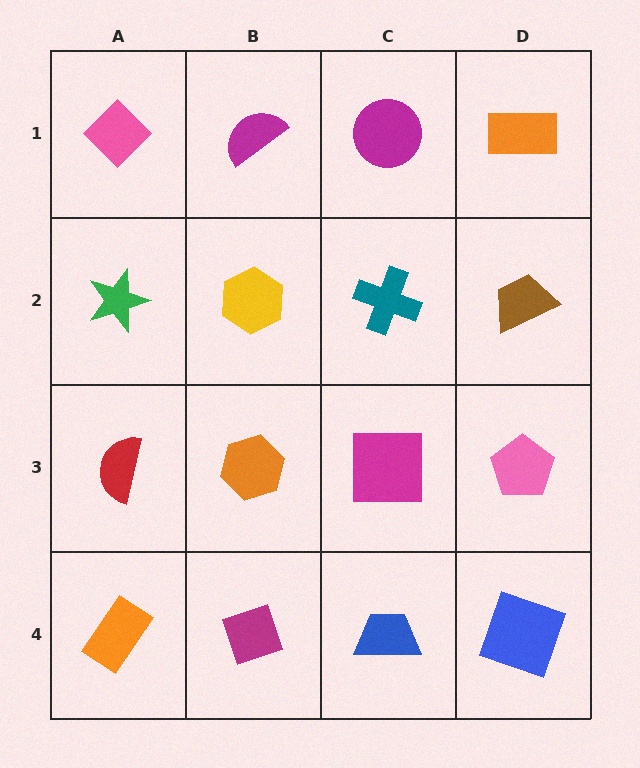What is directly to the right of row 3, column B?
A magenta square.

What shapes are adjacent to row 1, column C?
A teal cross (row 2, column C), a magenta semicircle (row 1, column B), an orange rectangle (row 1, column D).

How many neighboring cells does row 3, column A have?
3.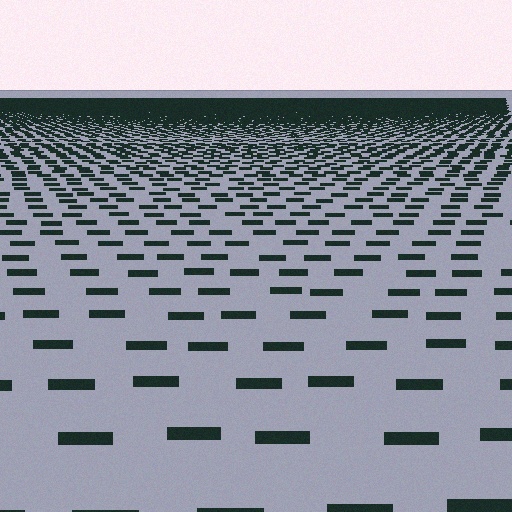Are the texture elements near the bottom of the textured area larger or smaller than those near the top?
Larger. Near the bottom, elements are closer to the viewer and appear at a bigger on-screen size.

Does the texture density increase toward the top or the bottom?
Density increases toward the top.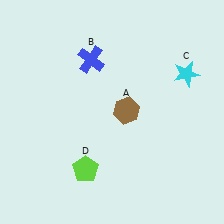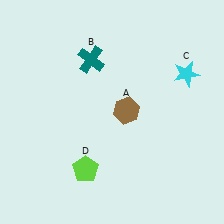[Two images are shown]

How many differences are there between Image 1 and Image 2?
There is 1 difference between the two images.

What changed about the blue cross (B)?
In Image 1, B is blue. In Image 2, it changed to teal.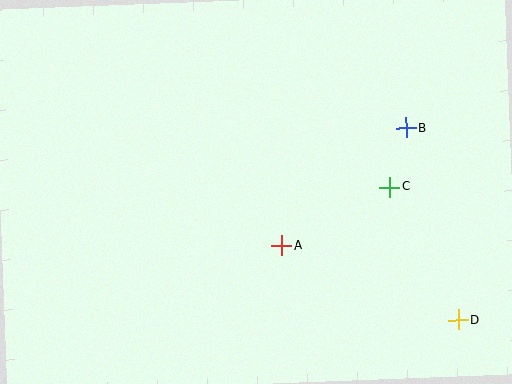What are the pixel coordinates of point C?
Point C is at (390, 187).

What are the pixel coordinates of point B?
Point B is at (406, 128).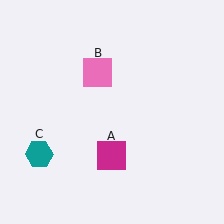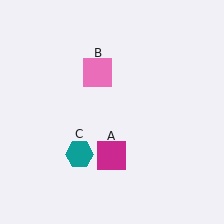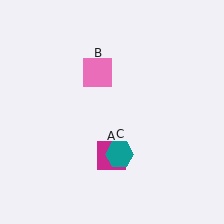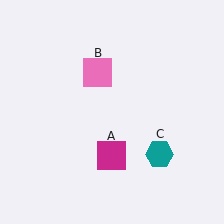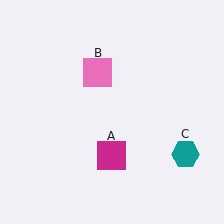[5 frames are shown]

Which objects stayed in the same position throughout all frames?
Magenta square (object A) and pink square (object B) remained stationary.